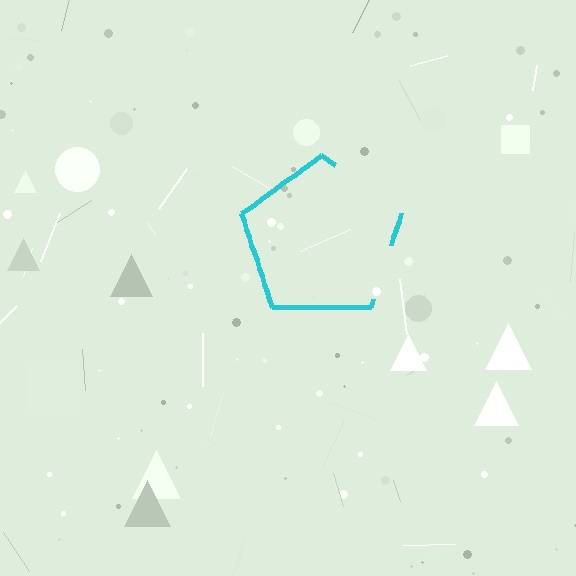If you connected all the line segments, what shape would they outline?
They would outline a pentagon.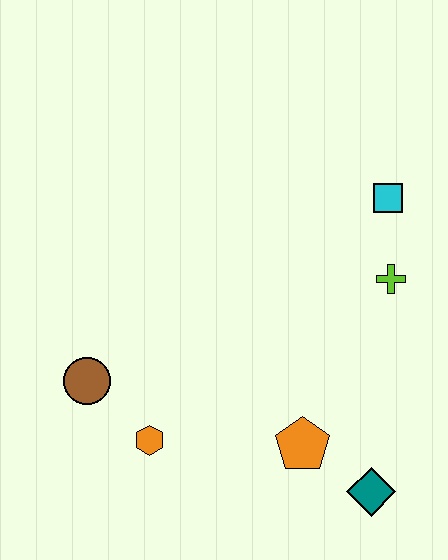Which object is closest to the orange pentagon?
The teal diamond is closest to the orange pentagon.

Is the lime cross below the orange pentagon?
No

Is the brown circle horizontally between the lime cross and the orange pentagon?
No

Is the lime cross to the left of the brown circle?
No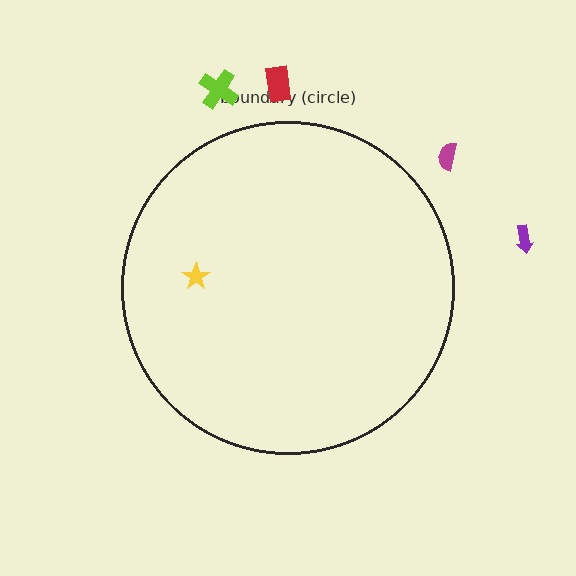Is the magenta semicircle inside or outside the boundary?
Outside.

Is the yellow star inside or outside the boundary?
Inside.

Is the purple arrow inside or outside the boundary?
Outside.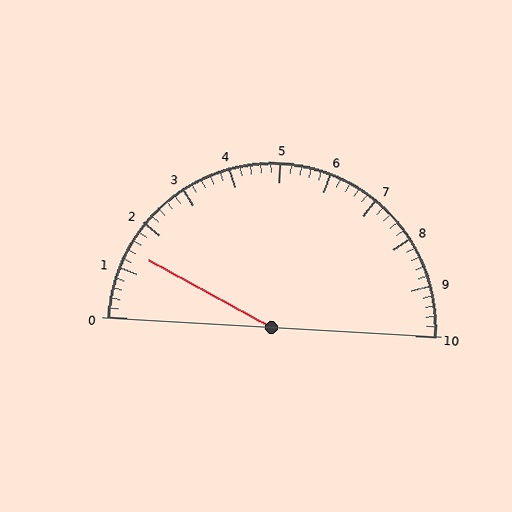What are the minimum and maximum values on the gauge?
The gauge ranges from 0 to 10.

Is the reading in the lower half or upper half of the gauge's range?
The reading is in the lower half of the range (0 to 10).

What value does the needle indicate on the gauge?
The needle indicates approximately 1.4.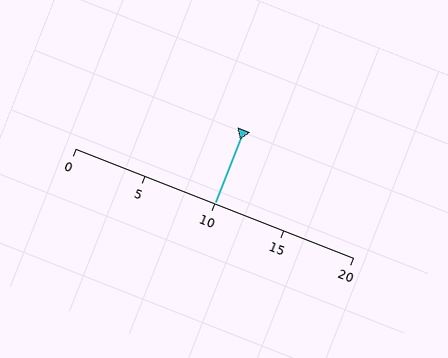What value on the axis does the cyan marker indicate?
The marker indicates approximately 10.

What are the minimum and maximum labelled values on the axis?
The axis runs from 0 to 20.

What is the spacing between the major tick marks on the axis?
The major ticks are spaced 5 apart.